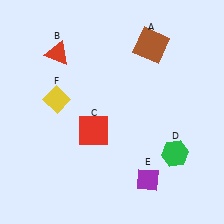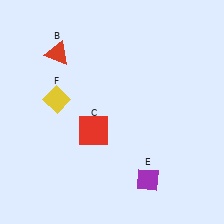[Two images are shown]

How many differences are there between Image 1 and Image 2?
There are 2 differences between the two images.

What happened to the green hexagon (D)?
The green hexagon (D) was removed in Image 2. It was in the bottom-right area of Image 1.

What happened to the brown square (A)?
The brown square (A) was removed in Image 2. It was in the top-right area of Image 1.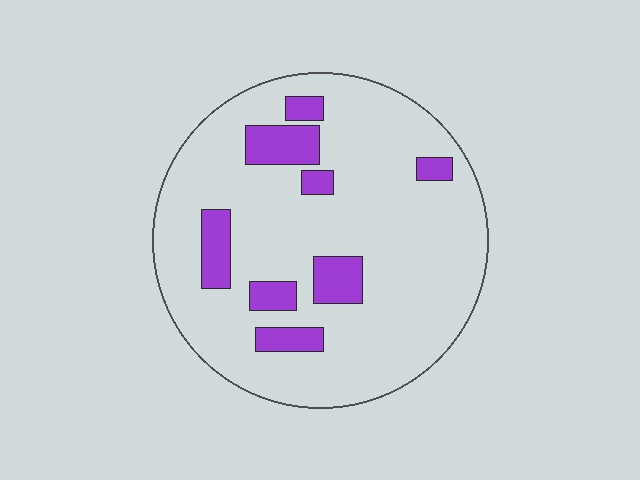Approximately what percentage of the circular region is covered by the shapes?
Approximately 15%.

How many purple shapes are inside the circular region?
8.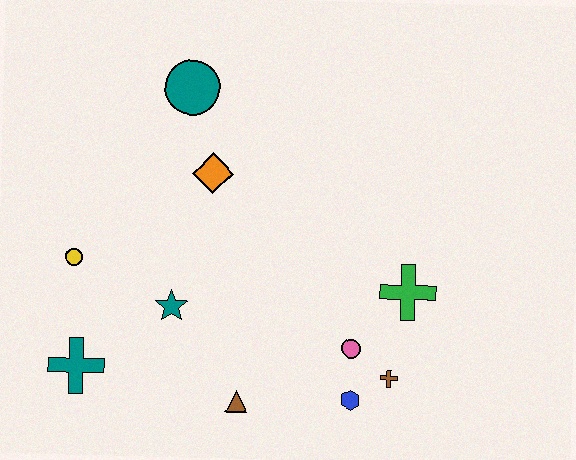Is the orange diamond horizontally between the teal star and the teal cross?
No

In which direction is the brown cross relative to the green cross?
The brown cross is below the green cross.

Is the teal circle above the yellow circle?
Yes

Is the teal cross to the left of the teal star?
Yes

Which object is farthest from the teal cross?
The green cross is farthest from the teal cross.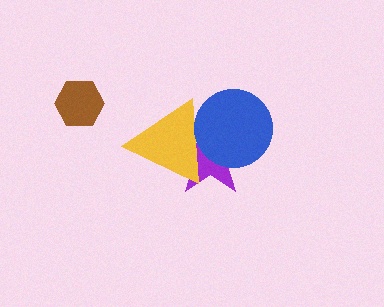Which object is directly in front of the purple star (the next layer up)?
The yellow triangle is directly in front of the purple star.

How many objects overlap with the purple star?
2 objects overlap with the purple star.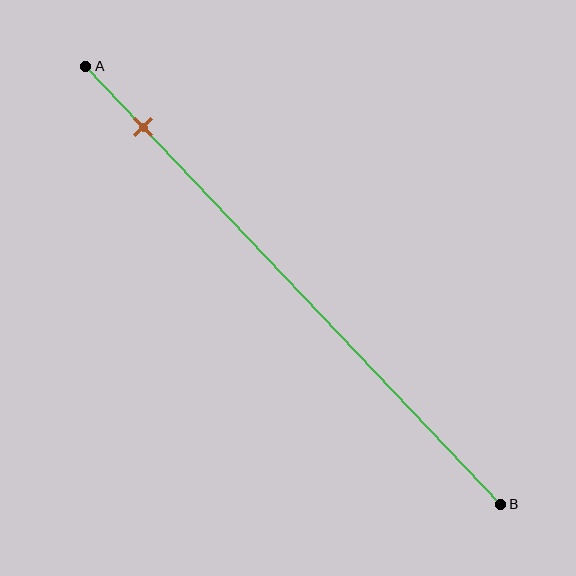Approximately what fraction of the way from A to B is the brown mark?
The brown mark is approximately 15% of the way from A to B.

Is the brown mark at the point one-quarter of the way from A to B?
No, the mark is at about 15% from A, not at the 25% one-quarter point.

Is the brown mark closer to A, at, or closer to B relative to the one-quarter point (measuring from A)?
The brown mark is closer to point A than the one-quarter point of segment AB.